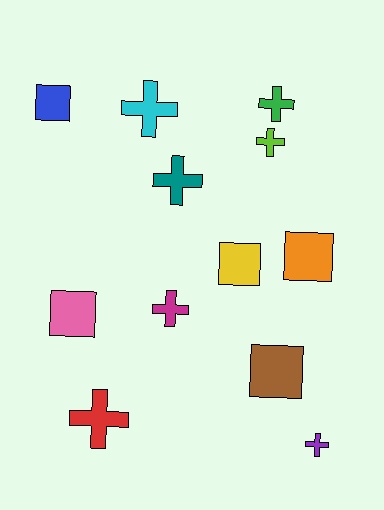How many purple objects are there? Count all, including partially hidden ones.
There is 1 purple object.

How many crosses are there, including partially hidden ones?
There are 7 crosses.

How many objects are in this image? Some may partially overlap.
There are 12 objects.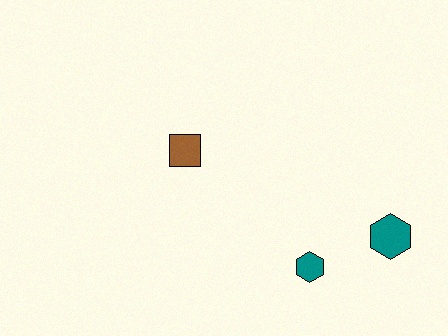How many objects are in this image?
There are 3 objects.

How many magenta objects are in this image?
There are no magenta objects.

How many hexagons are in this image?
There are 2 hexagons.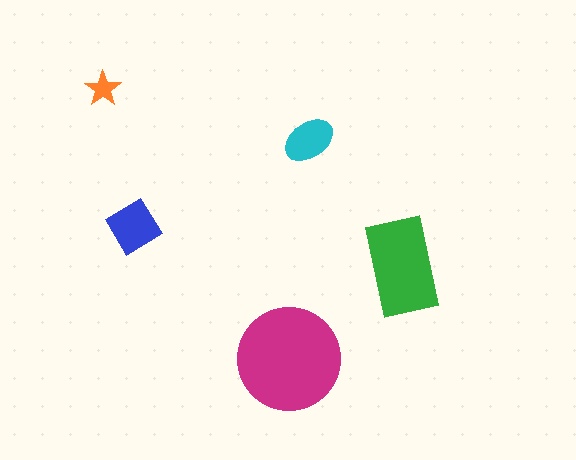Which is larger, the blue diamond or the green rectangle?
The green rectangle.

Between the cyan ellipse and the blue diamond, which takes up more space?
The blue diamond.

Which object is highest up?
The orange star is topmost.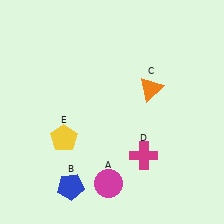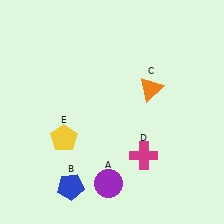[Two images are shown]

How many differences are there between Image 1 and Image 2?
There is 1 difference between the two images.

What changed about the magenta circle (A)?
In Image 1, A is magenta. In Image 2, it changed to purple.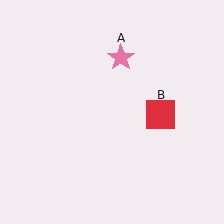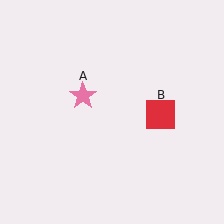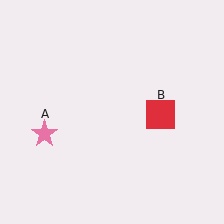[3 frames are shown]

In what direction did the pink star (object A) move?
The pink star (object A) moved down and to the left.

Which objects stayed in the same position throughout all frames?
Red square (object B) remained stationary.